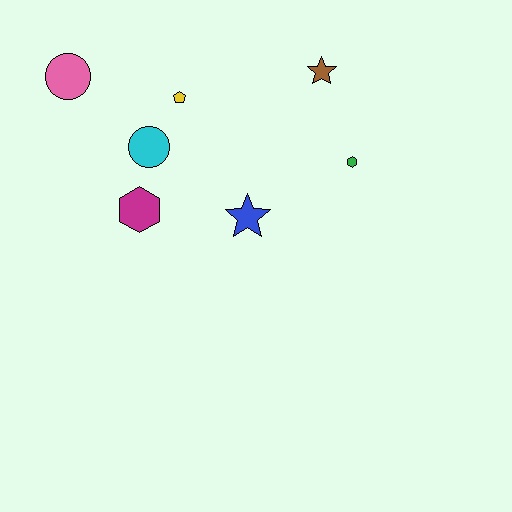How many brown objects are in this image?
There is 1 brown object.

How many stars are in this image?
There are 2 stars.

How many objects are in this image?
There are 7 objects.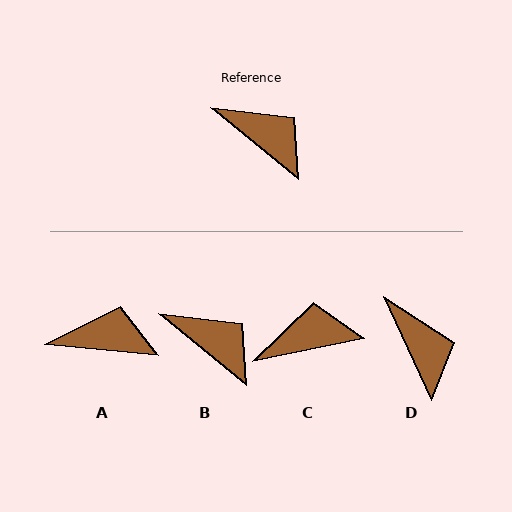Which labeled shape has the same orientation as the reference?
B.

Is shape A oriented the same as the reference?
No, it is off by about 34 degrees.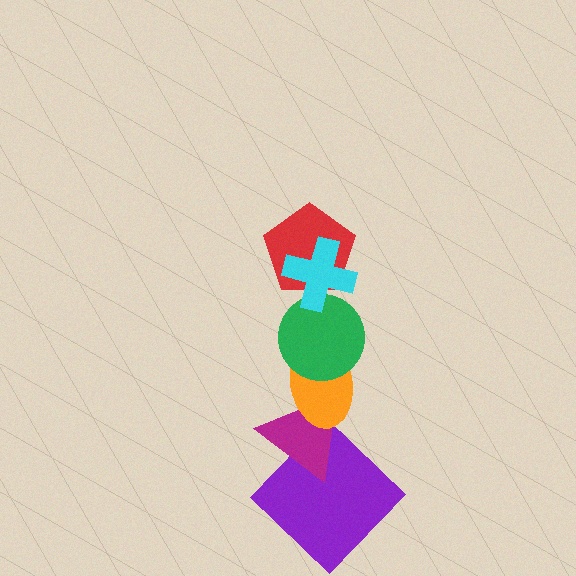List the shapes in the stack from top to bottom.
From top to bottom: the cyan cross, the red pentagon, the green circle, the orange ellipse, the magenta triangle, the purple diamond.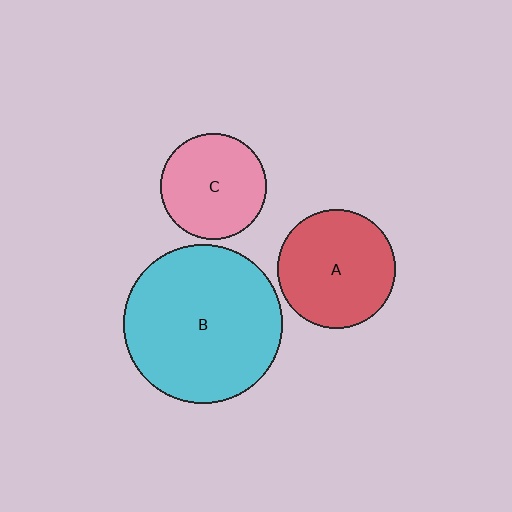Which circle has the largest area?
Circle B (cyan).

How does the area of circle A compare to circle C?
Approximately 1.3 times.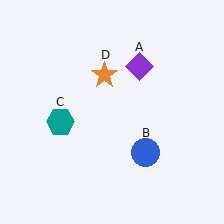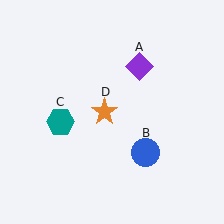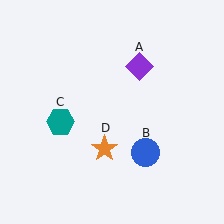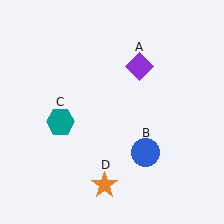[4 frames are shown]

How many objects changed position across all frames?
1 object changed position: orange star (object D).